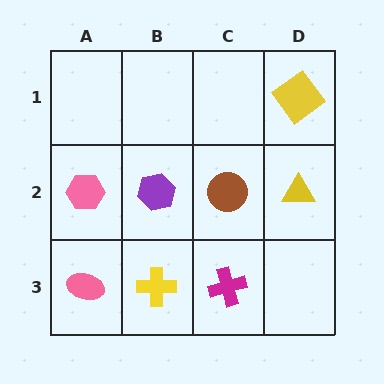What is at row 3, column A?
A pink ellipse.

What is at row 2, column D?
A yellow triangle.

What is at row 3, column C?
A magenta cross.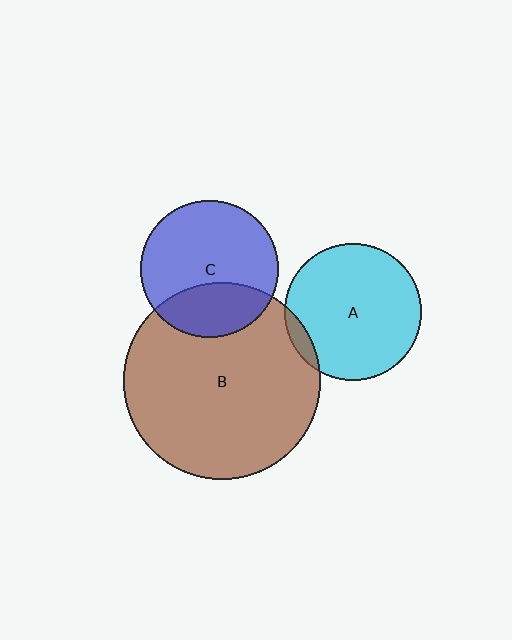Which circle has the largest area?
Circle B (brown).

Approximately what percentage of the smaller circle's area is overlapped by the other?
Approximately 30%.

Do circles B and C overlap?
Yes.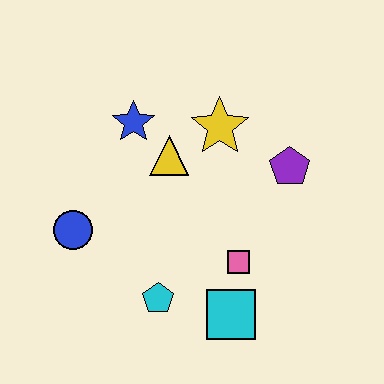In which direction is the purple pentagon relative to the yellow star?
The purple pentagon is to the right of the yellow star.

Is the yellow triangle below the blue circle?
No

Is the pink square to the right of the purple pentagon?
No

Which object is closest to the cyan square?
The pink square is closest to the cyan square.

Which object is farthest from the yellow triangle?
The cyan square is farthest from the yellow triangle.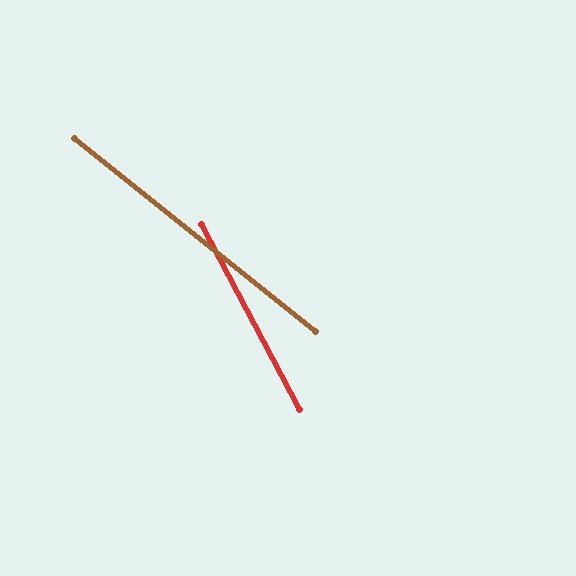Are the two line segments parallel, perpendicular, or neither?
Neither parallel nor perpendicular — they differ by about 23°.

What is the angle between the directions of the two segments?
Approximately 23 degrees.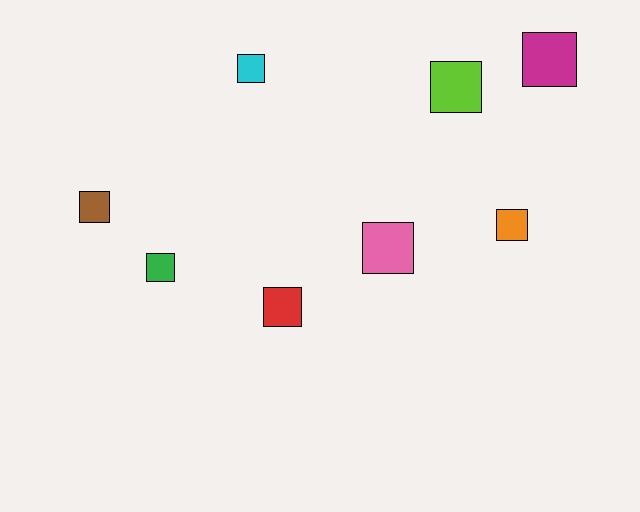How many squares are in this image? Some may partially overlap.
There are 8 squares.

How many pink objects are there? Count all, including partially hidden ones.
There is 1 pink object.